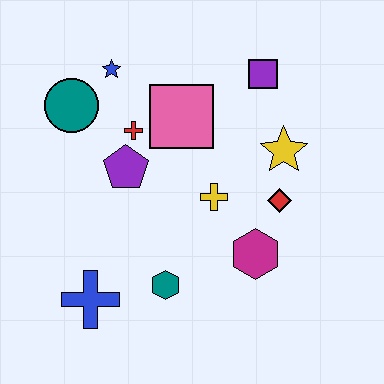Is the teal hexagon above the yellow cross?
No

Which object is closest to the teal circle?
The blue star is closest to the teal circle.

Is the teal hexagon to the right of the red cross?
Yes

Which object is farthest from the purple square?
The blue cross is farthest from the purple square.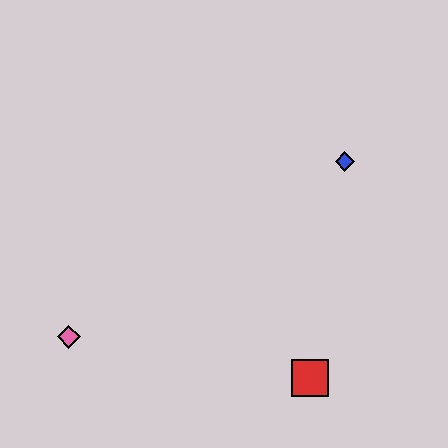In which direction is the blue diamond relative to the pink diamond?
The blue diamond is to the right of the pink diamond.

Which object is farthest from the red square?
The pink diamond is farthest from the red square.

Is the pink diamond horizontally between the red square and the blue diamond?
No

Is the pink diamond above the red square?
Yes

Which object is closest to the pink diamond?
The red square is closest to the pink diamond.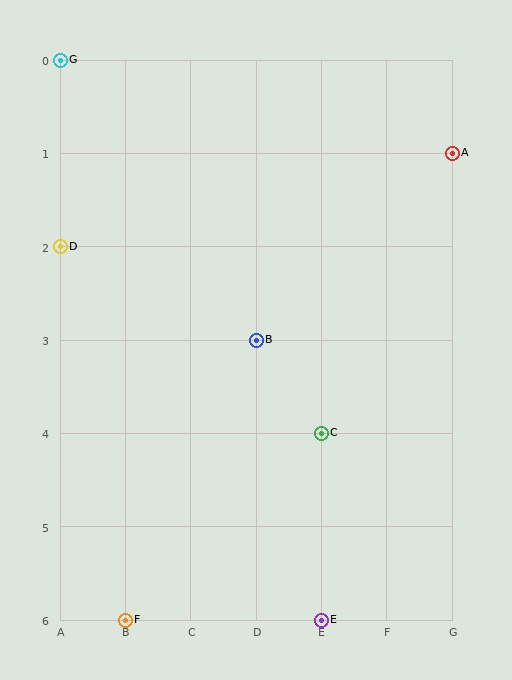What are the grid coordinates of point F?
Point F is at grid coordinates (B, 6).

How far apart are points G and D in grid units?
Points G and D are 2 rows apart.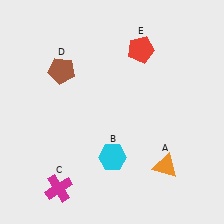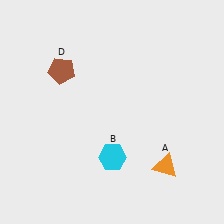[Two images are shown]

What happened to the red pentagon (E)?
The red pentagon (E) was removed in Image 2. It was in the top-right area of Image 1.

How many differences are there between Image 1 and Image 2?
There are 2 differences between the two images.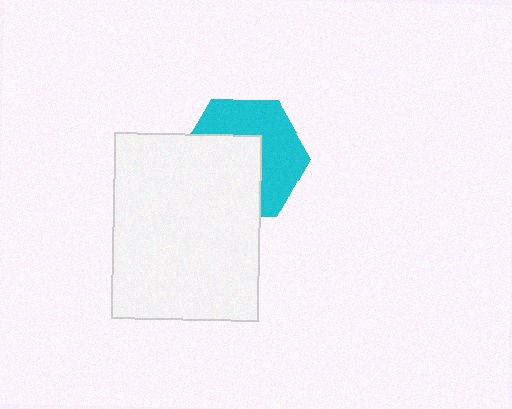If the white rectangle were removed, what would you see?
You would see the complete cyan hexagon.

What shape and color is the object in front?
The object in front is a white rectangle.